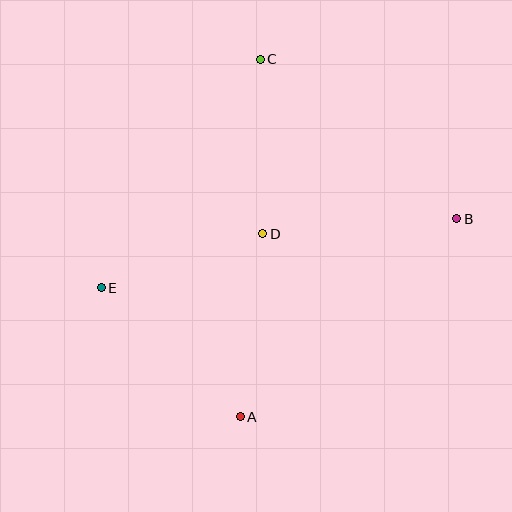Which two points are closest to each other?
Points D and E are closest to each other.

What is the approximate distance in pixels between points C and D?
The distance between C and D is approximately 175 pixels.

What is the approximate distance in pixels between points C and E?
The distance between C and E is approximately 278 pixels.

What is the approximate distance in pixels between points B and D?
The distance between B and D is approximately 194 pixels.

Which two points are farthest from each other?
Points B and E are farthest from each other.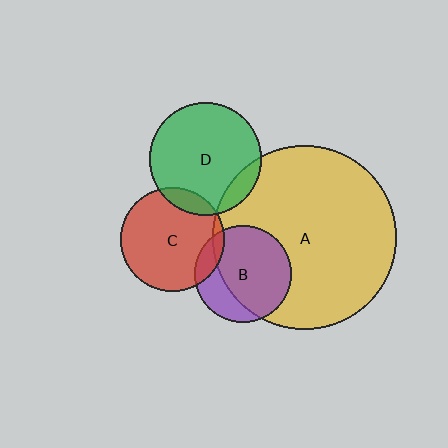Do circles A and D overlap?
Yes.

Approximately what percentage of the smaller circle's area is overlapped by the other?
Approximately 10%.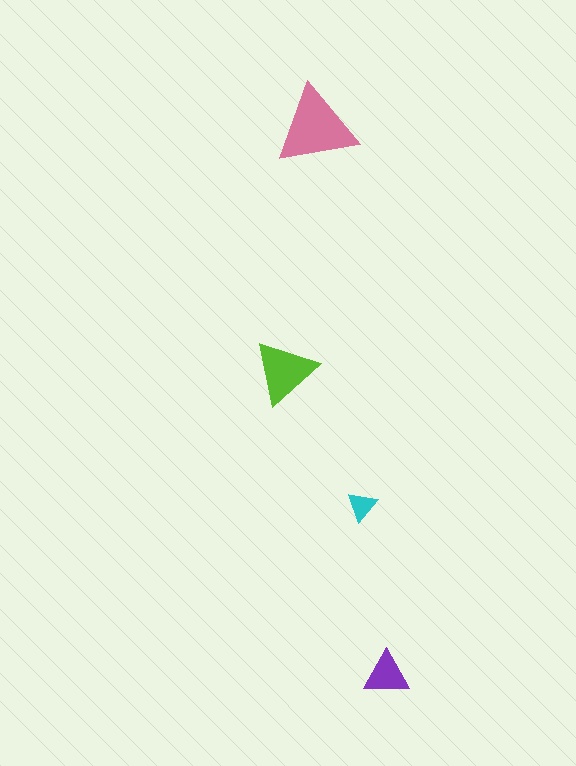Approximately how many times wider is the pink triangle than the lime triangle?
About 1.5 times wider.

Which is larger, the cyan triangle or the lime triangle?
The lime one.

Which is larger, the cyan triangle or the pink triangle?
The pink one.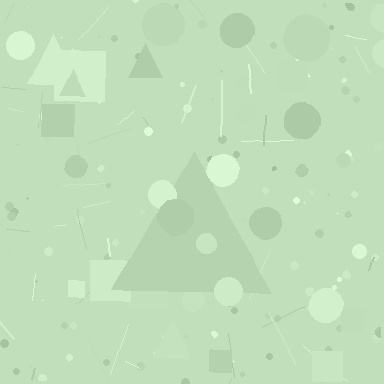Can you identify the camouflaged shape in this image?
The camouflaged shape is a triangle.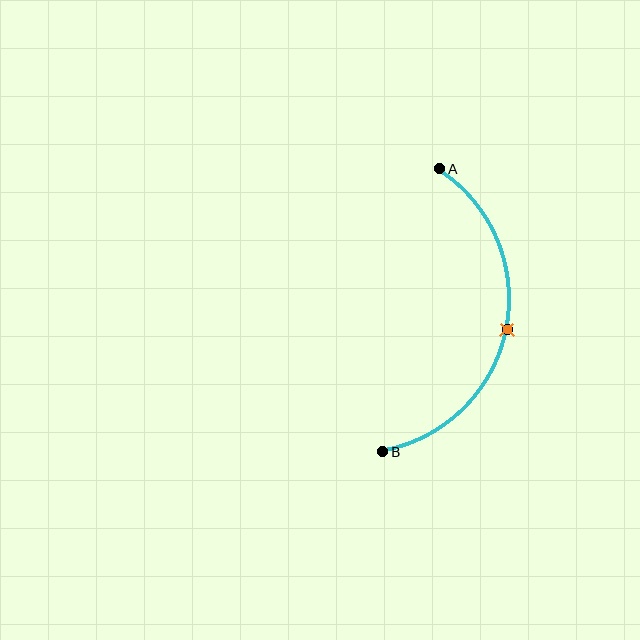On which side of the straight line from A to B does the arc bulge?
The arc bulges to the right of the straight line connecting A and B.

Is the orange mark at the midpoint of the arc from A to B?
Yes. The orange mark lies on the arc at equal arc-length from both A and B — it is the arc midpoint.